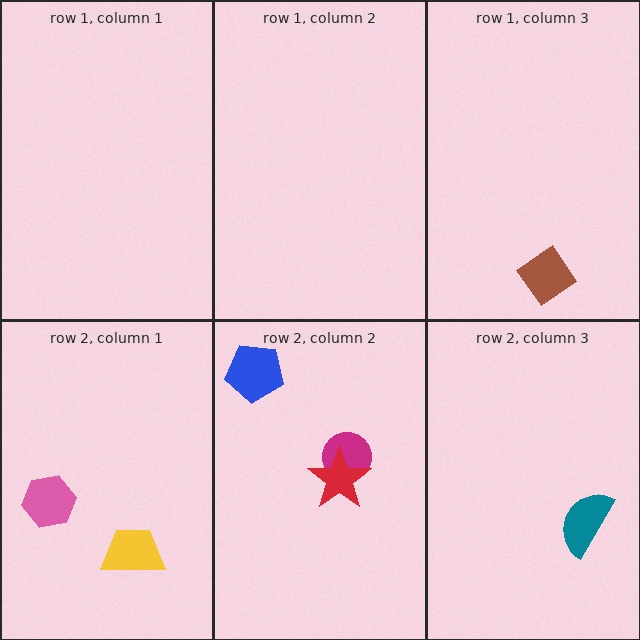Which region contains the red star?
The row 2, column 2 region.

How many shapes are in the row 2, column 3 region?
1.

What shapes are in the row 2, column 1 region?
The pink hexagon, the yellow trapezoid.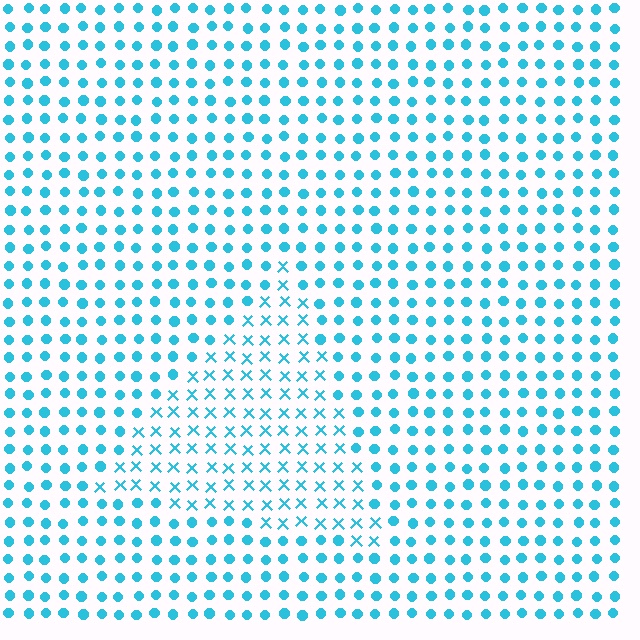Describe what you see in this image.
The image is filled with small cyan elements arranged in a uniform grid. A triangle-shaped region contains X marks, while the surrounding area contains circles. The boundary is defined purely by the change in element shape.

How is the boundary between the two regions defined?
The boundary is defined by a change in element shape: X marks inside vs. circles outside. All elements share the same color and spacing.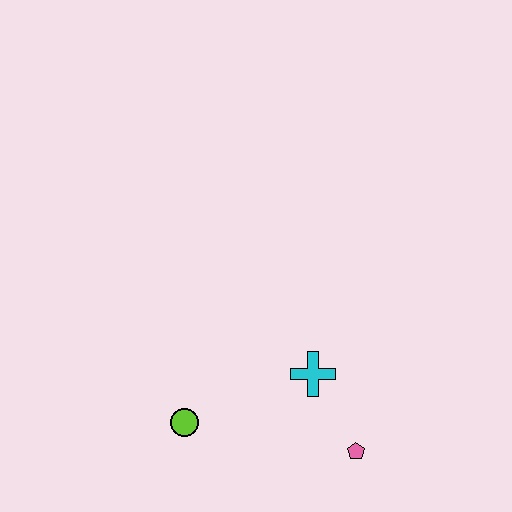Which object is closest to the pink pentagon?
The cyan cross is closest to the pink pentagon.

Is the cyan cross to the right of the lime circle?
Yes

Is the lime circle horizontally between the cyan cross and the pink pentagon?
No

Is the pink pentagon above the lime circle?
No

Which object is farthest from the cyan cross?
The lime circle is farthest from the cyan cross.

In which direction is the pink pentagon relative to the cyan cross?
The pink pentagon is below the cyan cross.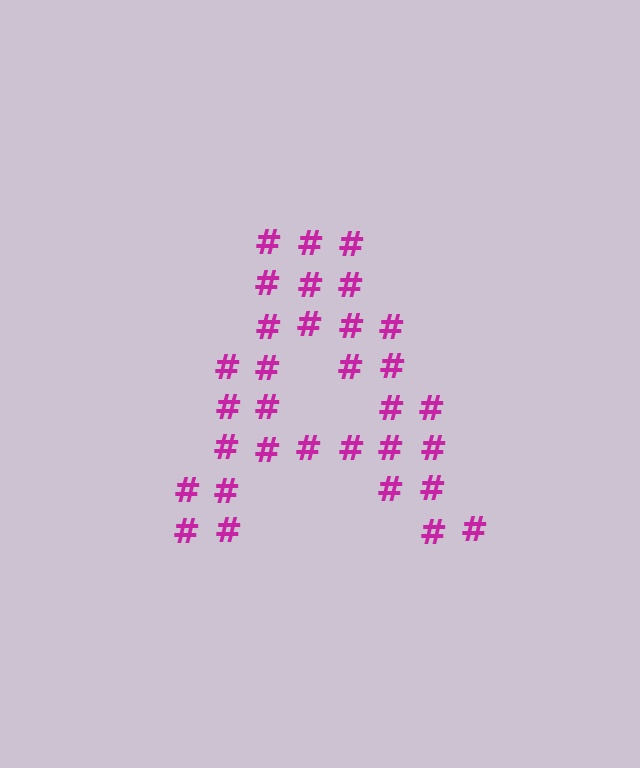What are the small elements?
The small elements are hash symbols.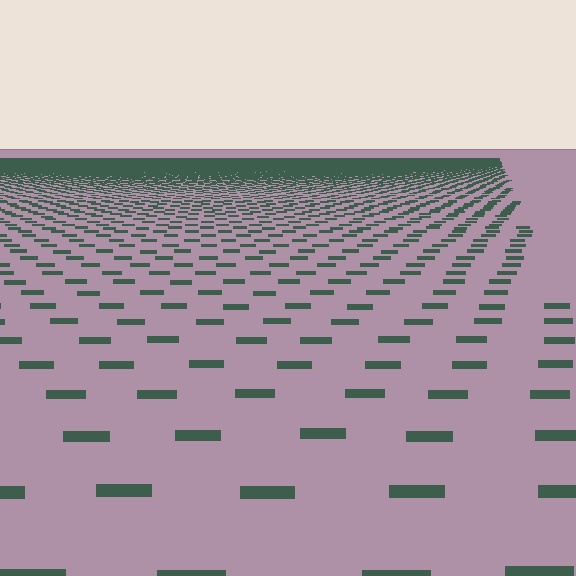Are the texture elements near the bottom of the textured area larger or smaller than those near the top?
Larger. Near the bottom, elements are closer to the viewer and appear at a bigger on-screen size.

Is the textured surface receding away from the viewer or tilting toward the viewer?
The surface is receding away from the viewer. Texture elements get smaller and denser toward the top.